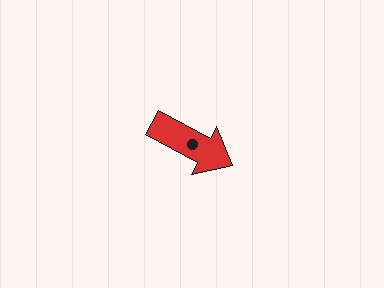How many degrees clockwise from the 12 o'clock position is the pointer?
Approximately 118 degrees.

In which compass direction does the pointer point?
Southeast.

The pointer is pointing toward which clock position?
Roughly 4 o'clock.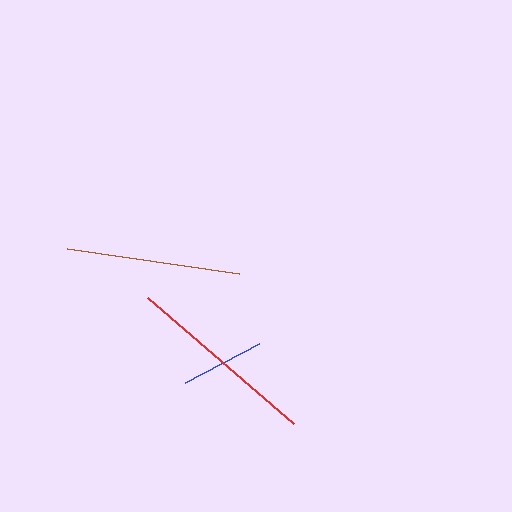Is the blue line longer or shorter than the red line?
The red line is longer than the blue line.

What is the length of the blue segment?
The blue segment is approximately 84 pixels long.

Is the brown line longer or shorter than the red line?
The red line is longer than the brown line.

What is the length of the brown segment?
The brown segment is approximately 174 pixels long.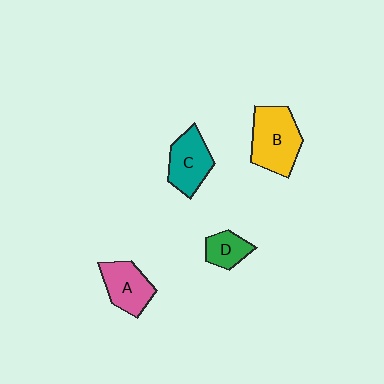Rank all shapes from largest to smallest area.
From largest to smallest: B (yellow), C (teal), A (pink), D (green).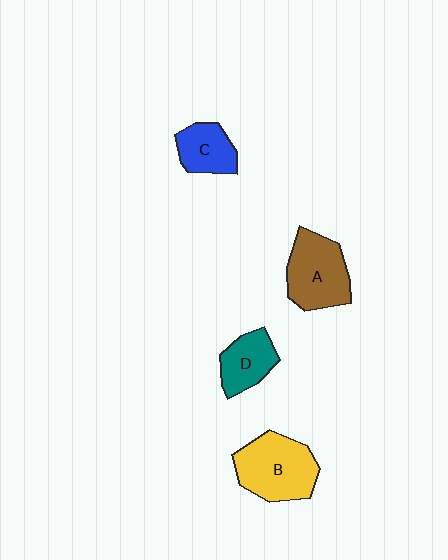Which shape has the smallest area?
Shape C (blue).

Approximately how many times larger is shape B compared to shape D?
Approximately 1.6 times.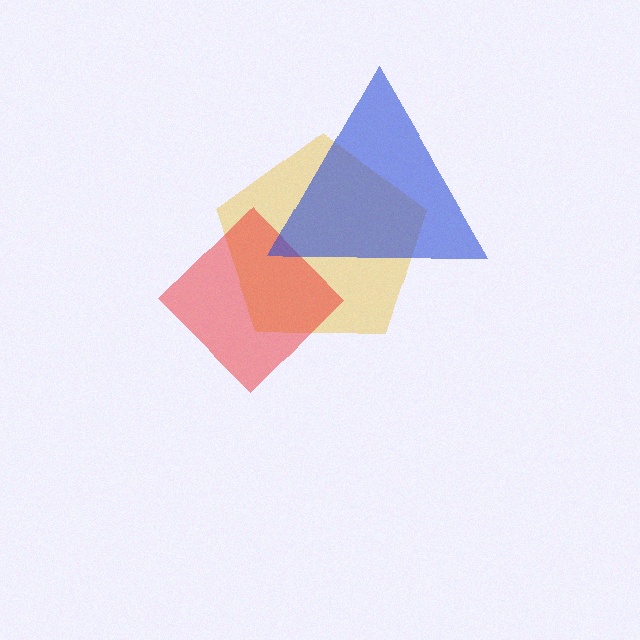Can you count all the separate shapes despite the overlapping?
Yes, there are 3 separate shapes.